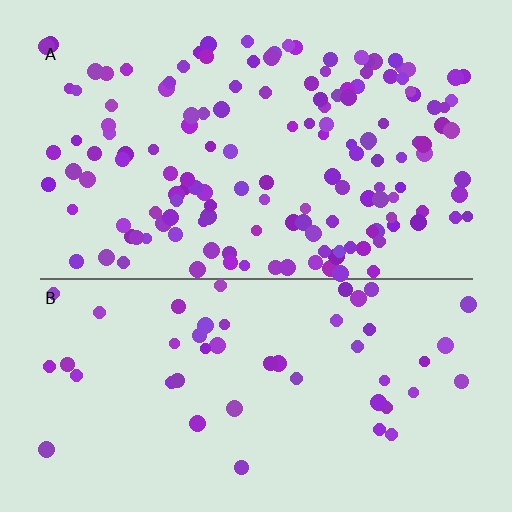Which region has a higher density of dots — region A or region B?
A (the top).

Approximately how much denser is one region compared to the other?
Approximately 3.1× — region A over region B.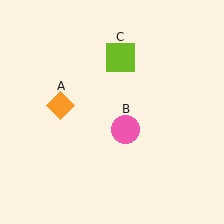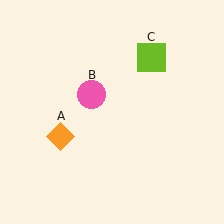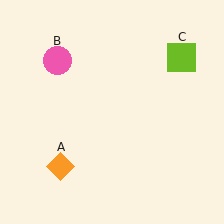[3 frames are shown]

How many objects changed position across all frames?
3 objects changed position: orange diamond (object A), pink circle (object B), lime square (object C).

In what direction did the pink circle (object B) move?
The pink circle (object B) moved up and to the left.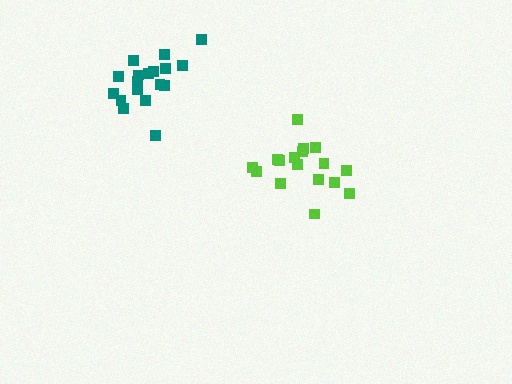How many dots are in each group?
Group 1: 18 dots, Group 2: 17 dots (35 total).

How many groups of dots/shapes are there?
There are 2 groups.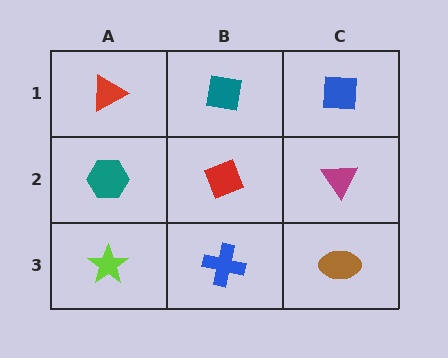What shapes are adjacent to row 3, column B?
A red diamond (row 2, column B), a lime star (row 3, column A), a brown ellipse (row 3, column C).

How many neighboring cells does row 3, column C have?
2.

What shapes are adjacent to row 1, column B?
A red diamond (row 2, column B), a red triangle (row 1, column A), a blue square (row 1, column C).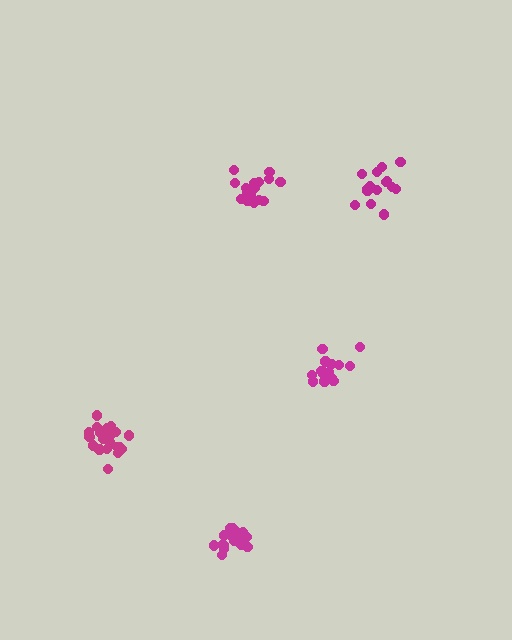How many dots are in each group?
Group 1: 18 dots, Group 2: 16 dots, Group 3: 18 dots, Group 4: 15 dots, Group 5: 20 dots (87 total).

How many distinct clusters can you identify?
There are 5 distinct clusters.